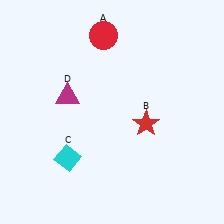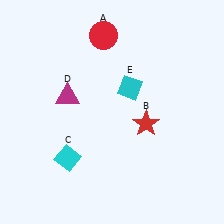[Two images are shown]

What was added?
A cyan diamond (E) was added in Image 2.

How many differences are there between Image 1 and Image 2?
There is 1 difference between the two images.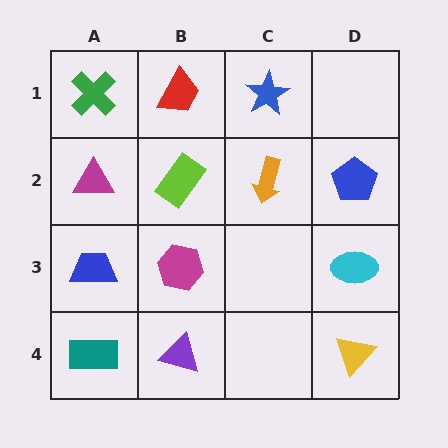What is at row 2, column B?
A lime rectangle.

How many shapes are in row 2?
4 shapes.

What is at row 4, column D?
A yellow triangle.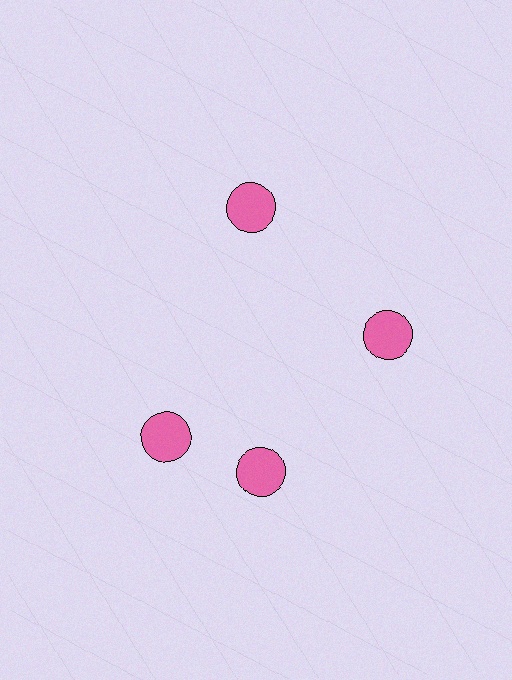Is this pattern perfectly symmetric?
No. The 4 pink circles are arranged in a ring, but one element near the 9 o'clock position is rotated out of alignment along the ring, breaking the 4-fold rotational symmetry.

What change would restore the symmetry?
The symmetry would be restored by rotating it back into even spacing with its neighbors so that all 4 circles sit at equal angles and equal distance from the center.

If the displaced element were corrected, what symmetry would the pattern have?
It would have 4-fold rotational symmetry — the pattern would map onto itself every 90 degrees.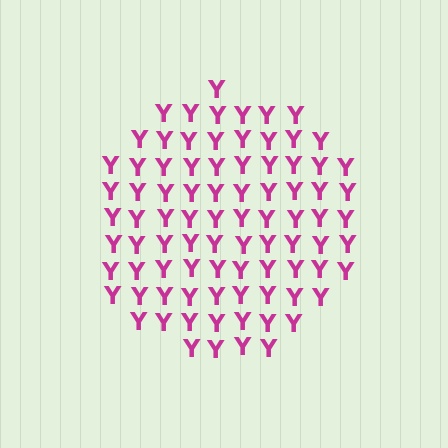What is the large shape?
The large shape is a circle.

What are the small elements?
The small elements are letter Y's.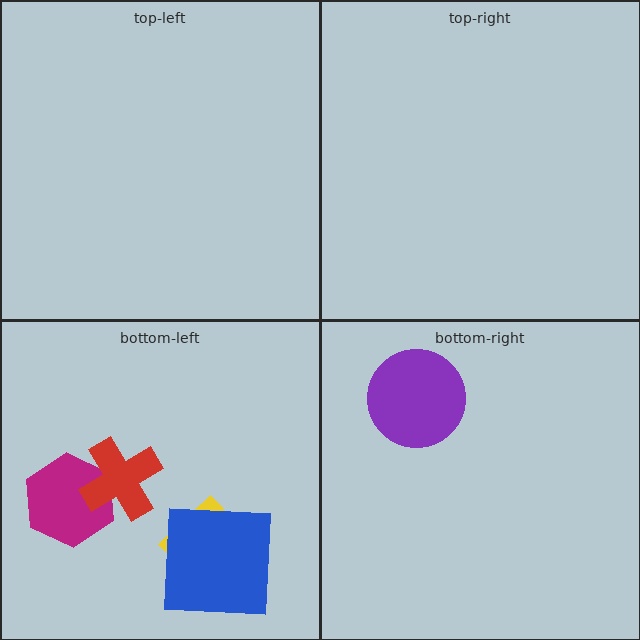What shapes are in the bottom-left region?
The magenta hexagon, the yellow diamond, the blue square, the red cross.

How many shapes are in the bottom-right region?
1.